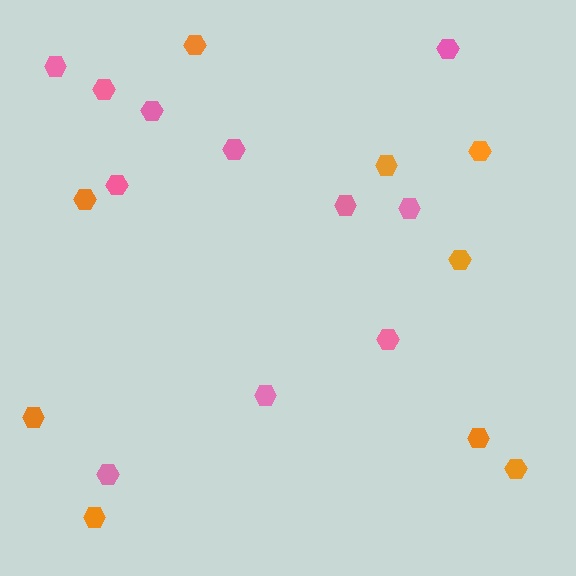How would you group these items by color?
There are 2 groups: one group of orange hexagons (9) and one group of pink hexagons (11).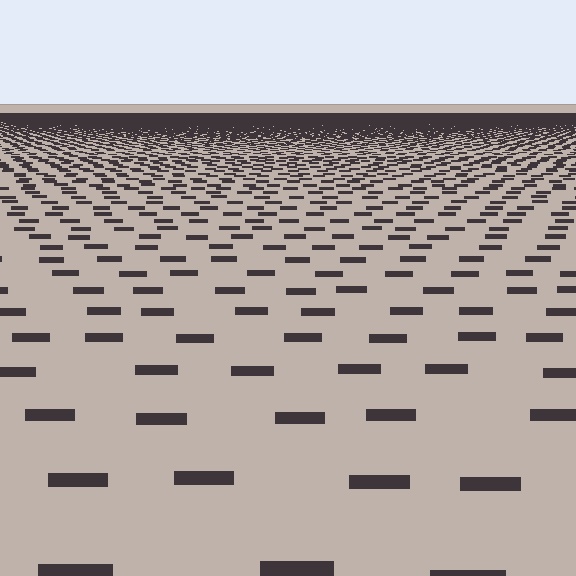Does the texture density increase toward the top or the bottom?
Density increases toward the top.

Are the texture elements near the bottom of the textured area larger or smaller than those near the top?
Larger. Near the bottom, elements are closer to the viewer and appear at a bigger on-screen size.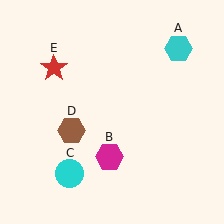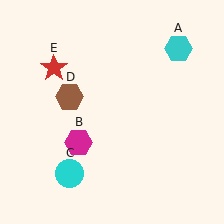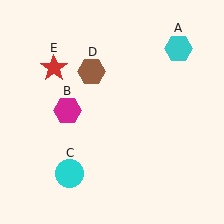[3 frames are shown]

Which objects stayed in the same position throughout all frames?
Cyan hexagon (object A) and cyan circle (object C) and red star (object E) remained stationary.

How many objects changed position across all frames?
2 objects changed position: magenta hexagon (object B), brown hexagon (object D).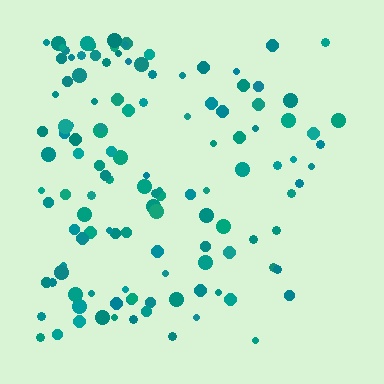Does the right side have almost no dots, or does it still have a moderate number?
Still a moderate number, just noticeably fewer than the left.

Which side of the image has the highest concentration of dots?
The left.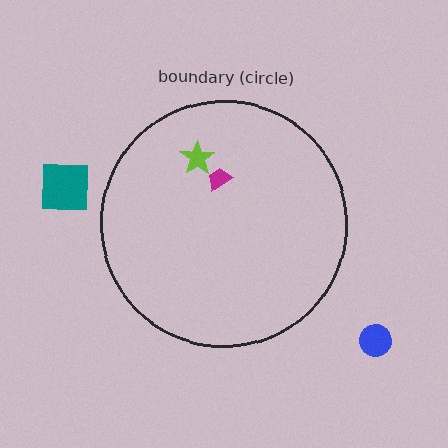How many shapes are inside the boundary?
2 inside, 2 outside.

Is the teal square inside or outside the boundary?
Outside.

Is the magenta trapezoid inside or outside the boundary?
Inside.